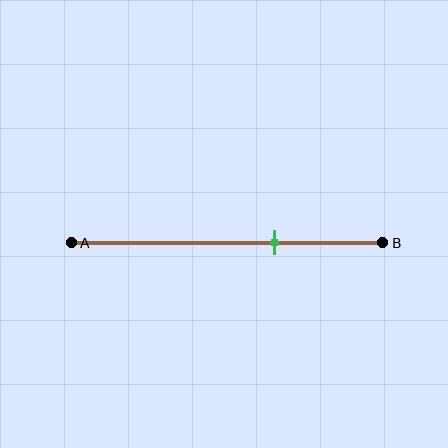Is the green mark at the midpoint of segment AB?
No, the mark is at about 65% from A, not at the 50% midpoint.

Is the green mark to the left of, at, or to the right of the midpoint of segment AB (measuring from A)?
The green mark is to the right of the midpoint of segment AB.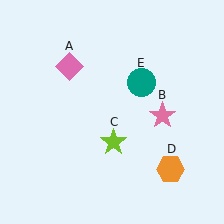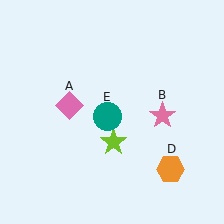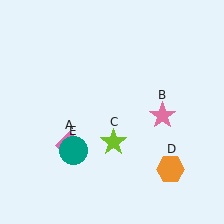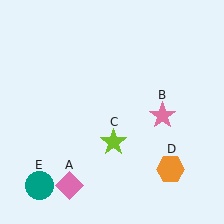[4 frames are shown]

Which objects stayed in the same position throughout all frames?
Pink star (object B) and lime star (object C) and orange hexagon (object D) remained stationary.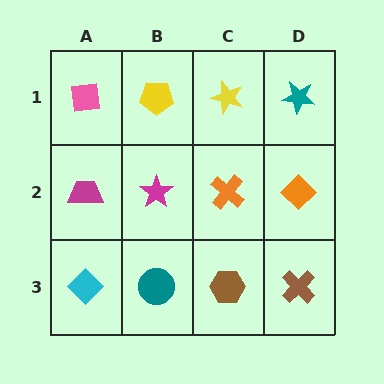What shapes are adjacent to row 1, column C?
An orange cross (row 2, column C), a yellow pentagon (row 1, column B), a teal star (row 1, column D).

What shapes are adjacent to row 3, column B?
A magenta star (row 2, column B), a cyan diamond (row 3, column A), a brown hexagon (row 3, column C).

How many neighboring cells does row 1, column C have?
3.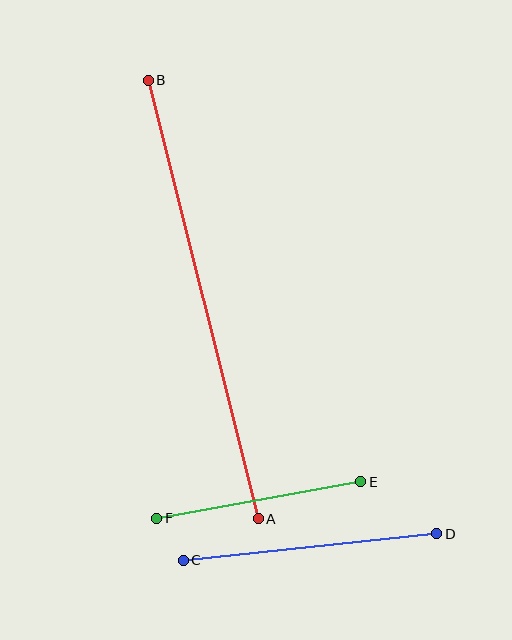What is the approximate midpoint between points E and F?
The midpoint is at approximately (259, 500) pixels.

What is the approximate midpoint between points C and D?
The midpoint is at approximately (310, 547) pixels.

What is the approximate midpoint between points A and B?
The midpoint is at approximately (203, 300) pixels.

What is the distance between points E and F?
The distance is approximately 207 pixels.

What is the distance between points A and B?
The distance is approximately 452 pixels.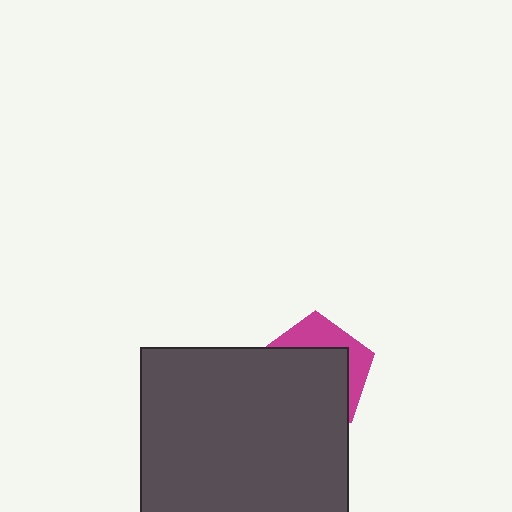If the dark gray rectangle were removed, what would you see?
You would see the complete magenta pentagon.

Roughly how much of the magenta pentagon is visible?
A small part of it is visible (roughly 32%).